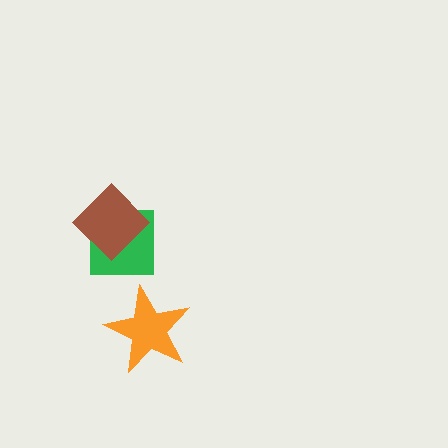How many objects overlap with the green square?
1 object overlaps with the green square.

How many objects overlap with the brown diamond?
1 object overlaps with the brown diamond.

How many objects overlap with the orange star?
0 objects overlap with the orange star.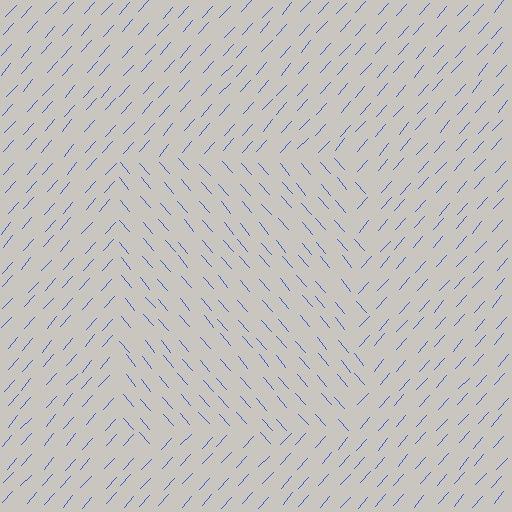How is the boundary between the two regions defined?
The boundary is defined purely by a change in line orientation (approximately 82 degrees difference). All lines are the same color and thickness.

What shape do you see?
I see a rectangle.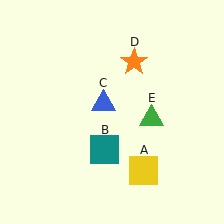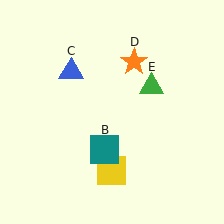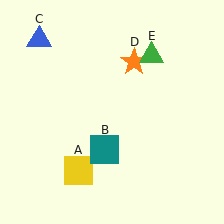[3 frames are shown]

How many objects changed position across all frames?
3 objects changed position: yellow square (object A), blue triangle (object C), green triangle (object E).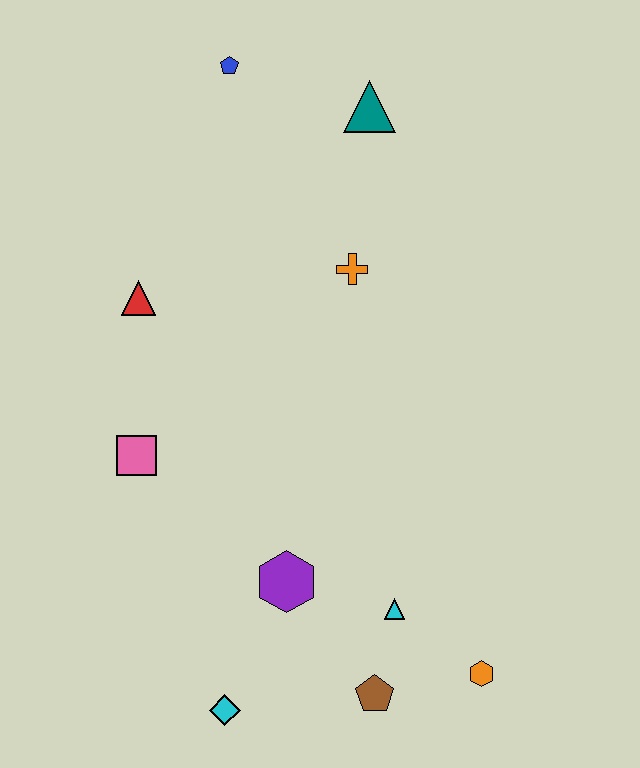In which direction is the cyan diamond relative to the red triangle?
The cyan diamond is below the red triangle.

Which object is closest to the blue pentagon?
The teal triangle is closest to the blue pentagon.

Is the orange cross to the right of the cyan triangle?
No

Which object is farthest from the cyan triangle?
The blue pentagon is farthest from the cyan triangle.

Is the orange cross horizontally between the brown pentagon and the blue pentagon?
Yes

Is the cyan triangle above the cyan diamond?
Yes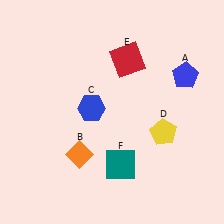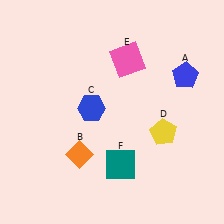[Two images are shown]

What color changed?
The square (E) changed from red in Image 1 to pink in Image 2.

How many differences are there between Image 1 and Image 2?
There is 1 difference between the two images.